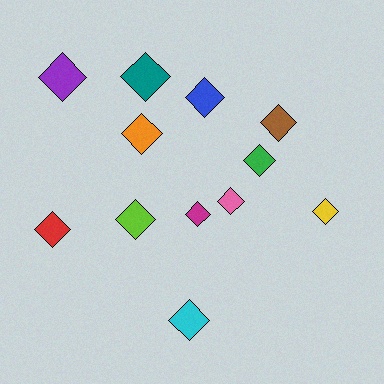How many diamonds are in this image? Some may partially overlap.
There are 12 diamonds.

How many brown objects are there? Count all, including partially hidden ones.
There is 1 brown object.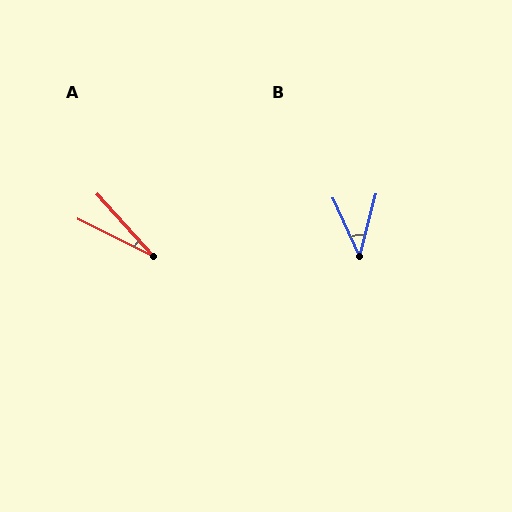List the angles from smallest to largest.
A (21°), B (40°).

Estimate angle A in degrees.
Approximately 21 degrees.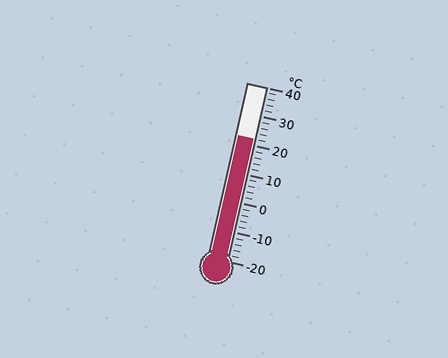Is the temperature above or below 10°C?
The temperature is above 10°C.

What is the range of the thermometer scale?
The thermometer scale ranges from -20°C to 40°C.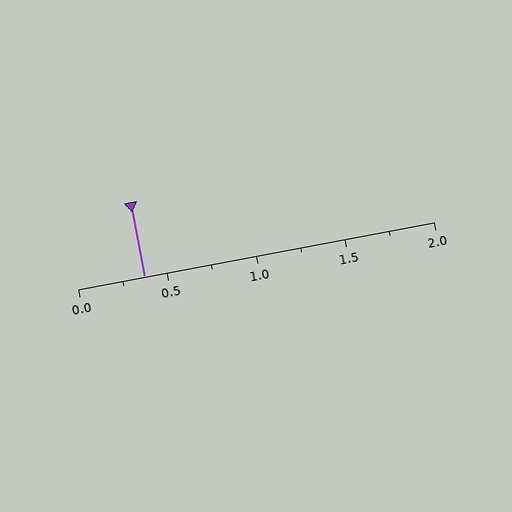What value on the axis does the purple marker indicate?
The marker indicates approximately 0.38.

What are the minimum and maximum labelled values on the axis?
The axis runs from 0.0 to 2.0.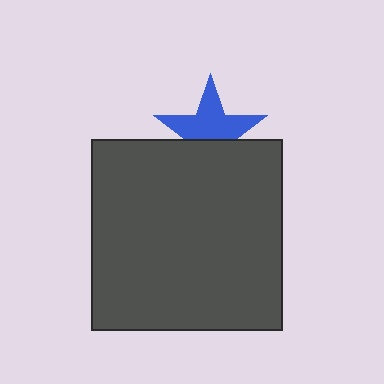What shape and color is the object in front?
The object in front is a dark gray square.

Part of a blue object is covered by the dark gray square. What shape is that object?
It is a star.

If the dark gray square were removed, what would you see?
You would see the complete blue star.